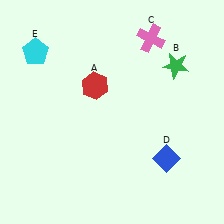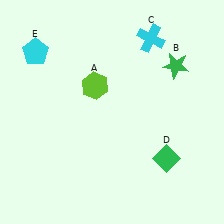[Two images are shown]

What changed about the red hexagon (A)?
In Image 1, A is red. In Image 2, it changed to lime.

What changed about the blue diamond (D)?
In Image 1, D is blue. In Image 2, it changed to green.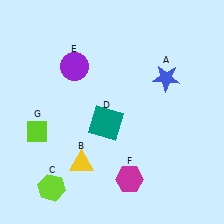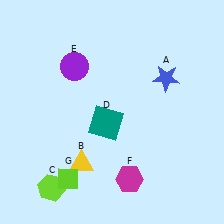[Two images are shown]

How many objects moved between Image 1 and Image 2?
1 object moved between the two images.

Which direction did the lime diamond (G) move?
The lime diamond (G) moved down.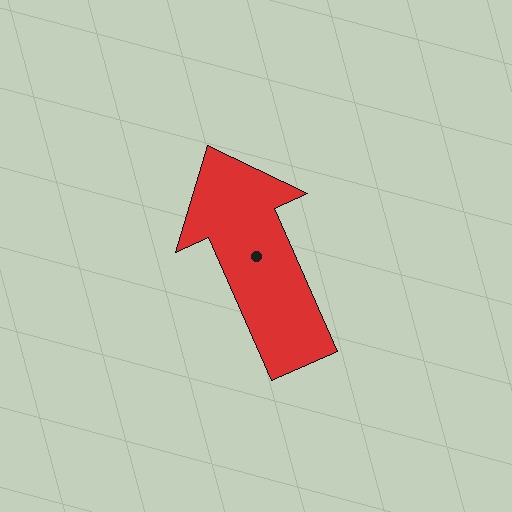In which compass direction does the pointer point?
Northwest.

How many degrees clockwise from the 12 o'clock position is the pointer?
Approximately 336 degrees.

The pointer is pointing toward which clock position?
Roughly 11 o'clock.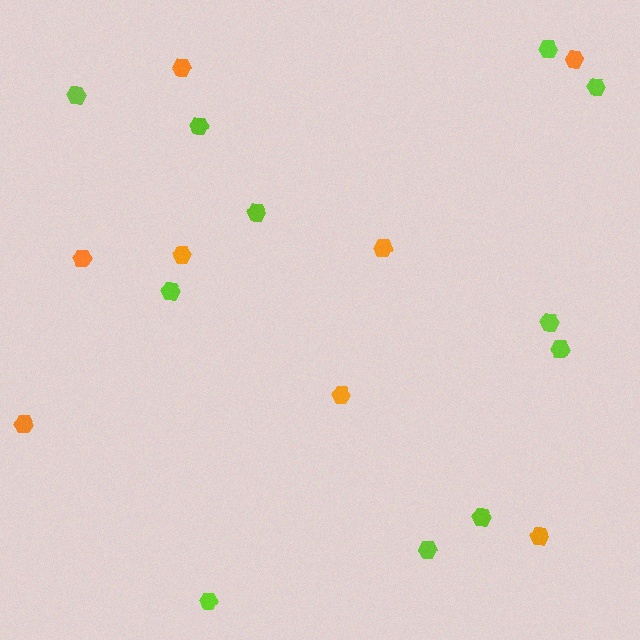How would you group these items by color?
There are 2 groups: one group of orange hexagons (8) and one group of lime hexagons (11).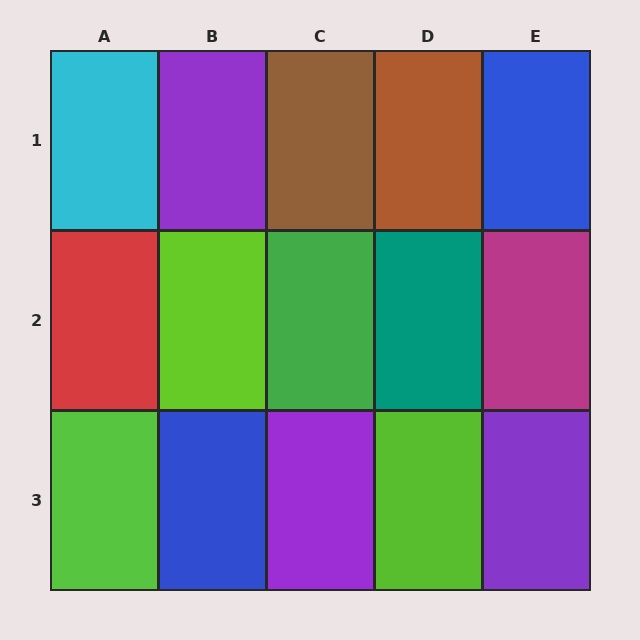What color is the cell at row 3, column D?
Lime.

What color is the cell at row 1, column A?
Cyan.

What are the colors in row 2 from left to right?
Red, lime, green, teal, magenta.